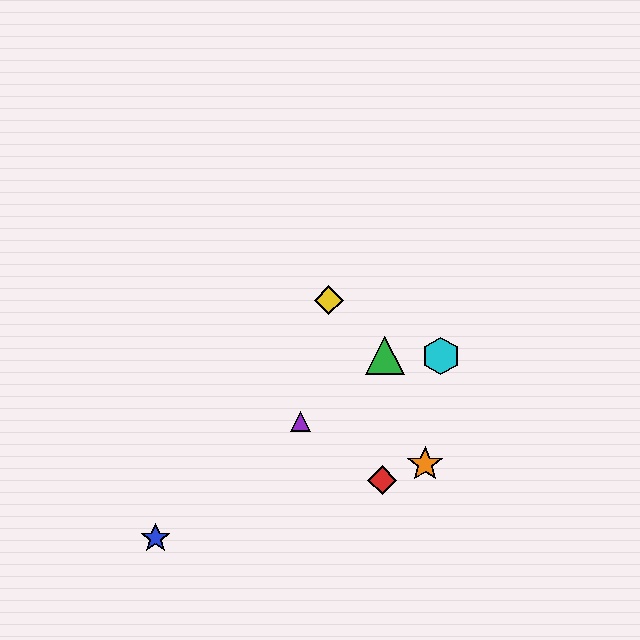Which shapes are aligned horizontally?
The green triangle, the cyan hexagon are aligned horizontally.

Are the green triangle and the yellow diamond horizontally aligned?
No, the green triangle is at y≈356 and the yellow diamond is at y≈300.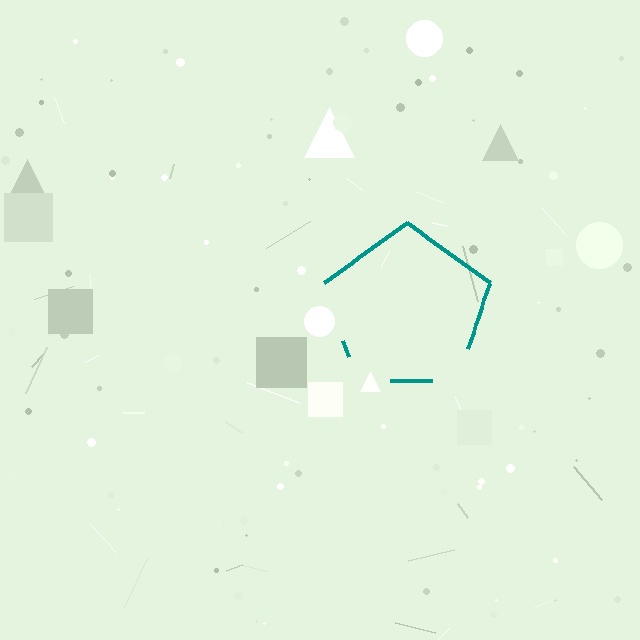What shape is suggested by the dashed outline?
The dashed outline suggests a pentagon.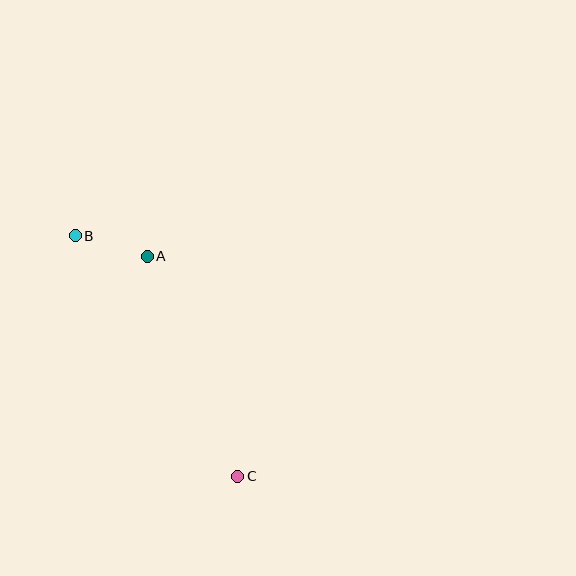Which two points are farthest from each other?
Points B and C are farthest from each other.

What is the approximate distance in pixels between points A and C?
The distance between A and C is approximately 238 pixels.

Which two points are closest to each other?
Points A and B are closest to each other.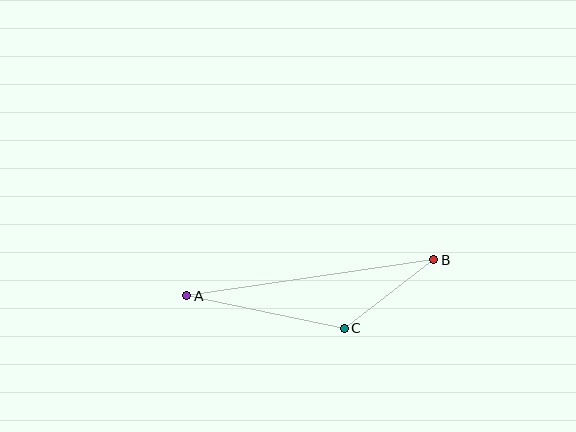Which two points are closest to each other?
Points B and C are closest to each other.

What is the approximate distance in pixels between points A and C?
The distance between A and C is approximately 161 pixels.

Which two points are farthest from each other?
Points A and B are farthest from each other.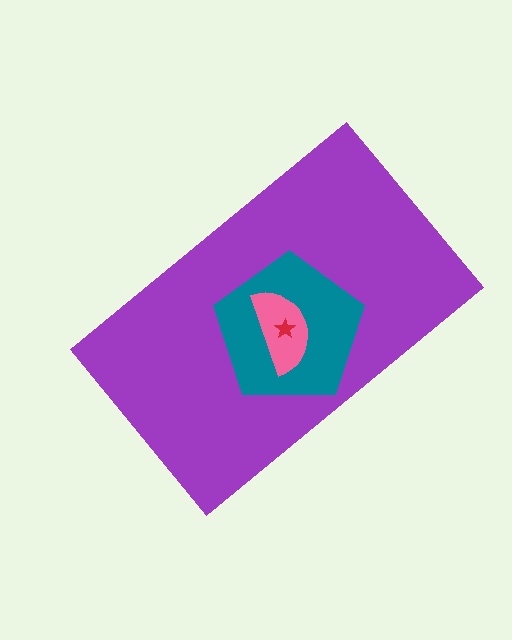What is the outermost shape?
The purple rectangle.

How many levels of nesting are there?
4.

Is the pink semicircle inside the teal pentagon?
Yes.